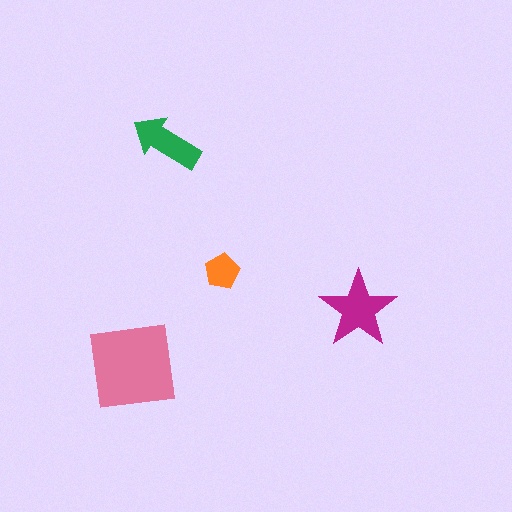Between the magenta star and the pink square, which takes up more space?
The pink square.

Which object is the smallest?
The orange pentagon.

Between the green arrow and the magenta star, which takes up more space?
The magenta star.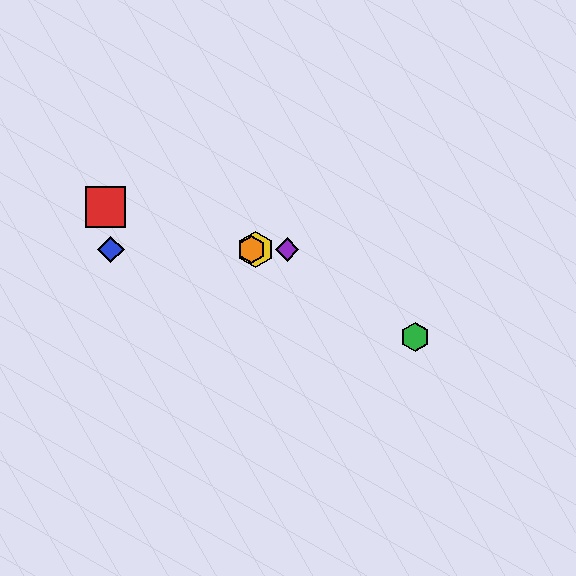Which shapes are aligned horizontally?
The blue diamond, the yellow hexagon, the purple diamond, the orange hexagon are aligned horizontally.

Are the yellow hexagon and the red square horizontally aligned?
No, the yellow hexagon is at y≈250 and the red square is at y≈207.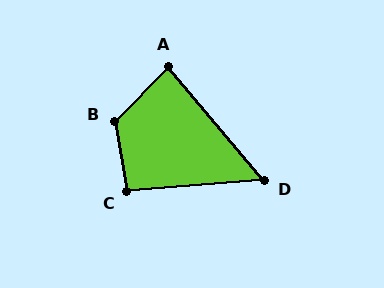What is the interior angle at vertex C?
Approximately 95 degrees (approximately right).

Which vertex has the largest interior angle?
B, at approximately 125 degrees.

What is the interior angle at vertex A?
Approximately 85 degrees (approximately right).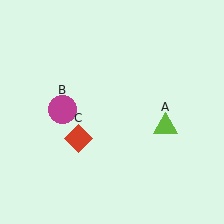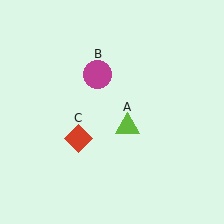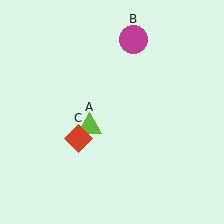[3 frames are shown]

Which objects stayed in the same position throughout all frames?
Red diamond (object C) remained stationary.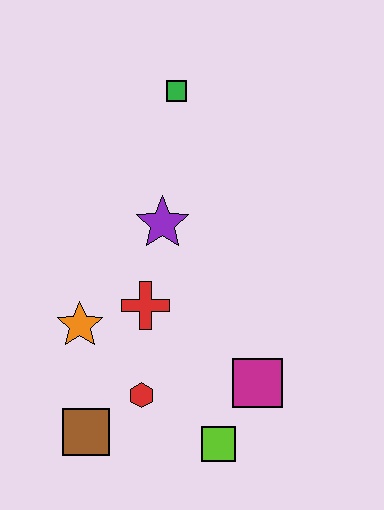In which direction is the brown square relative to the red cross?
The brown square is below the red cross.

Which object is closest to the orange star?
The red cross is closest to the orange star.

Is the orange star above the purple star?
No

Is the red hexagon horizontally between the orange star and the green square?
Yes